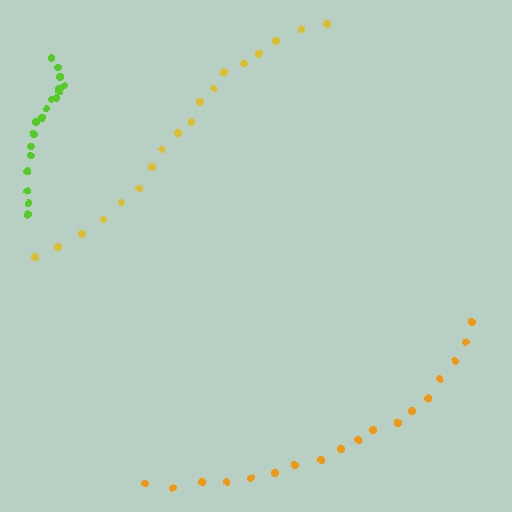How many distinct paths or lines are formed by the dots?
There are 3 distinct paths.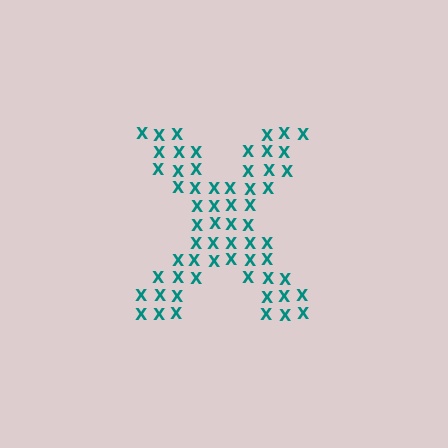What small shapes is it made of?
It is made of small letter X's.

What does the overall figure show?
The overall figure shows the letter X.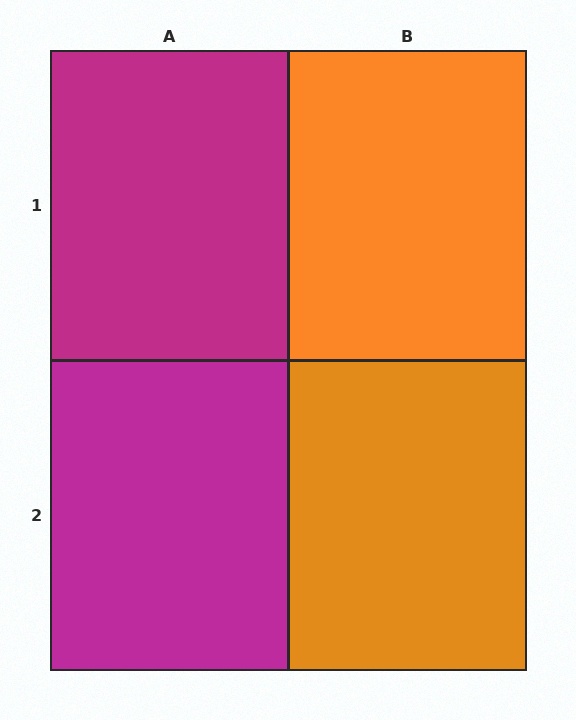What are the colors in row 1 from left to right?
Magenta, orange.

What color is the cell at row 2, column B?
Orange.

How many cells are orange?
2 cells are orange.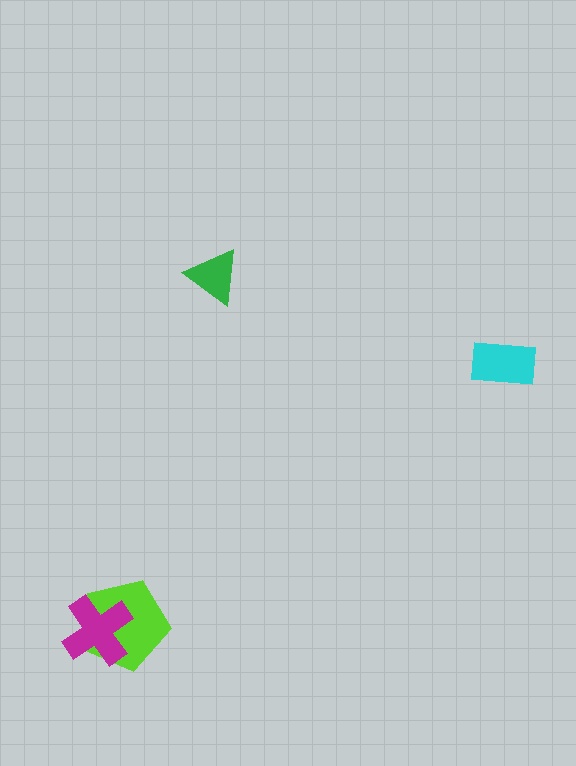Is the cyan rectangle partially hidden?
No, no other shape covers it.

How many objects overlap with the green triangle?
0 objects overlap with the green triangle.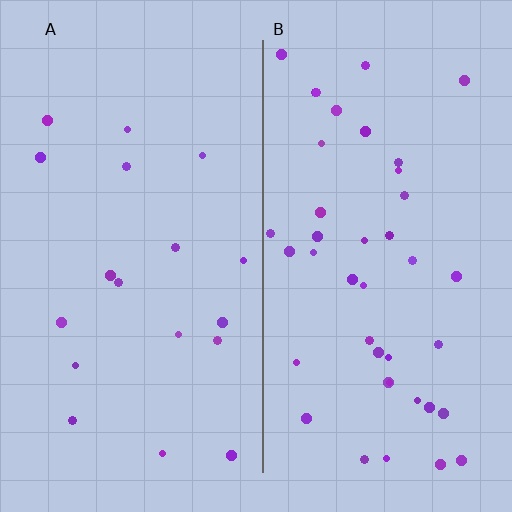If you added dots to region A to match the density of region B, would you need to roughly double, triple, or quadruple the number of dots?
Approximately double.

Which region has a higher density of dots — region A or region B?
B (the right).